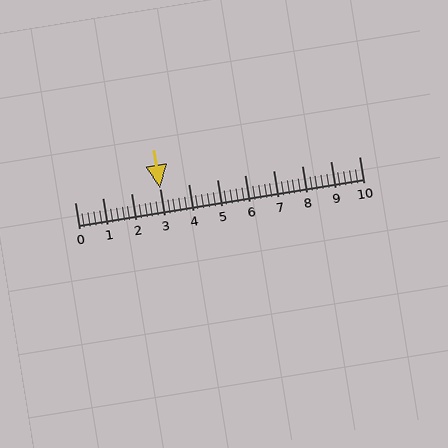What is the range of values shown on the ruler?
The ruler shows values from 0 to 10.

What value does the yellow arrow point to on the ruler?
The yellow arrow points to approximately 3.0.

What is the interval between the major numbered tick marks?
The major tick marks are spaced 1 units apart.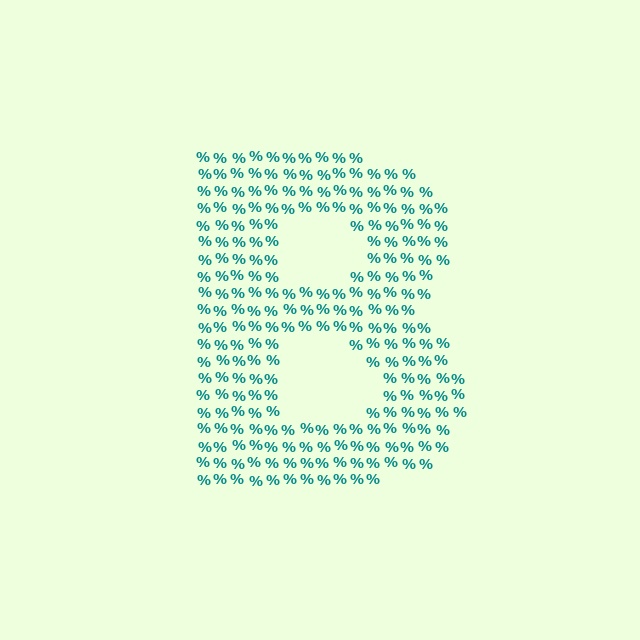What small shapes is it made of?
It is made of small percent signs.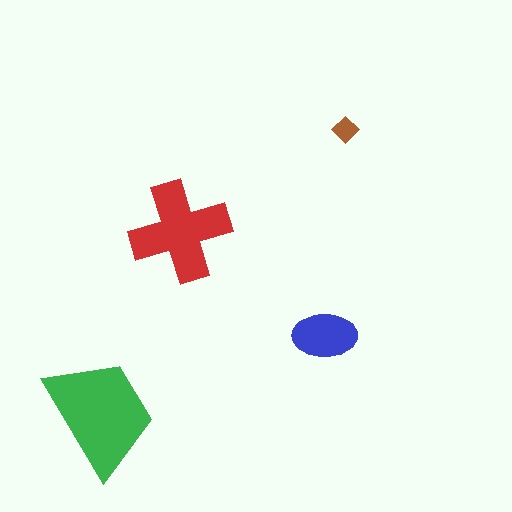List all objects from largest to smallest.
The green trapezoid, the red cross, the blue ellipse, the brown diamond.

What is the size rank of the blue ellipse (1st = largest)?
3rd.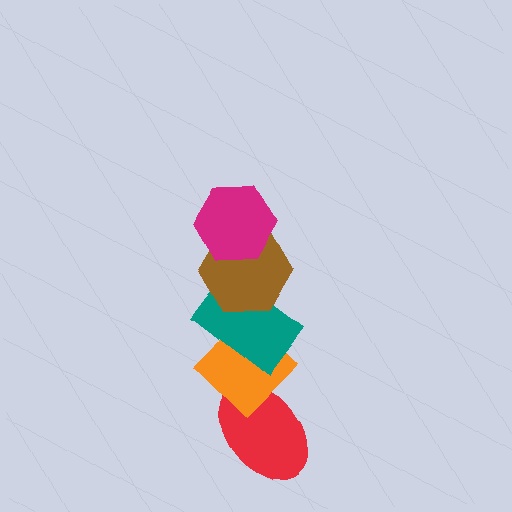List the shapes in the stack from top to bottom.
From top to bottom: the magenta hexagon, the brown hexagon, the teal rectangle, the orange diamond, the red ellipse.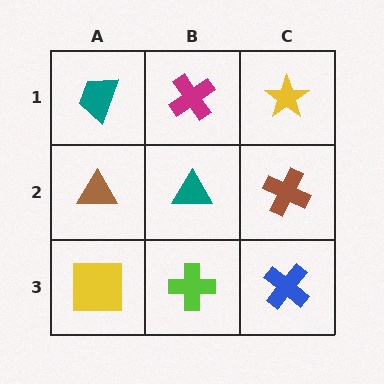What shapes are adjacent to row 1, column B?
A teal triangle (row 2, column B), a teal trapezoid (row 1, column A), a yellow star (row 1, column C).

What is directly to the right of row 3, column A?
A lime cross.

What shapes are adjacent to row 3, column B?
A teal triangle (row 2, column B), a yellow square (row 3, column A), a blue cross (row 3, column C).